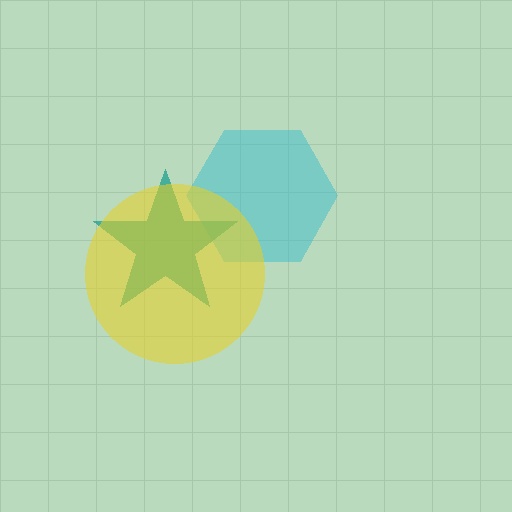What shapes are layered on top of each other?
The layered shapes are: a cyan hexagon, a teal star, a yellow circle.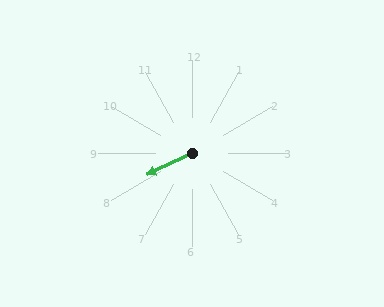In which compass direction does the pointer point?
Southwest.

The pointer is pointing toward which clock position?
Roughly 8 o'clock.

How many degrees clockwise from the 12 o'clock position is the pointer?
Approximately 245 degrees.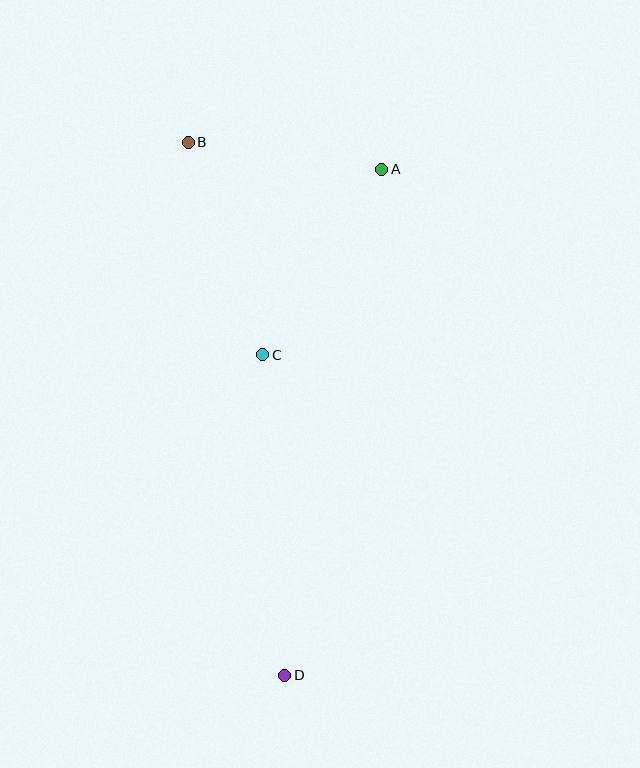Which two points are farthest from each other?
Points B and D are farthest from each other.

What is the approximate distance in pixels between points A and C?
The distance between A and C is approximately 220 pixels.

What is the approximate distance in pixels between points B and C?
The distance between B and C is approximately 225 pixels.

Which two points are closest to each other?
Points A and B are closest to each other.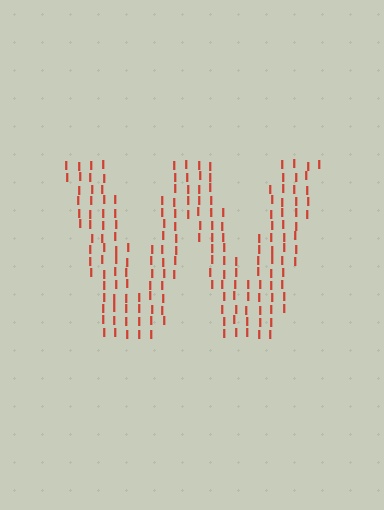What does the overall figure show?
The overall figure shows the letter W.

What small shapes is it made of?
It is made of small letter I's.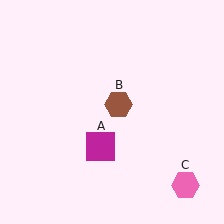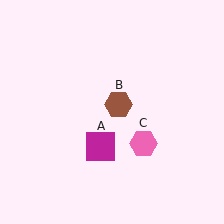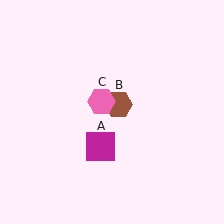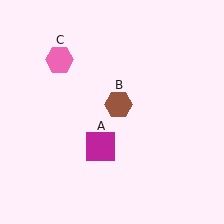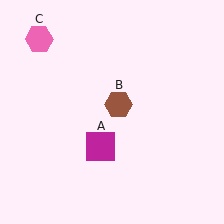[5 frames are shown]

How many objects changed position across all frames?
1 object changed position: pink hexagon (object C).